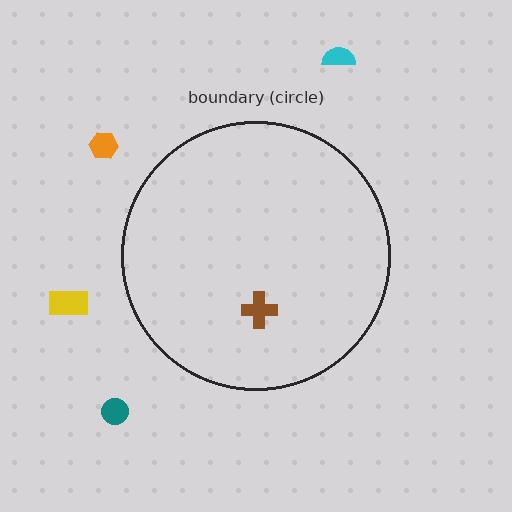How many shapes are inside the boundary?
1 inside, 4 outside.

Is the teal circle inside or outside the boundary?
Outside.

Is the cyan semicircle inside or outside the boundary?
Outside.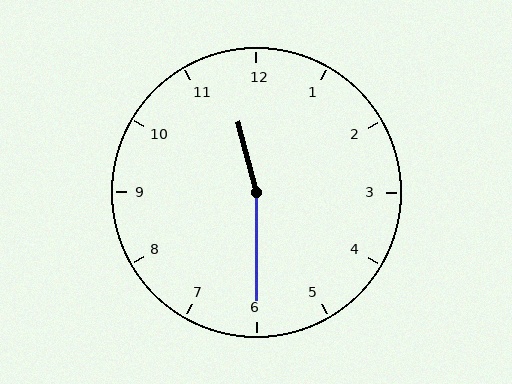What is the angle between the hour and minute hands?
Approximately 165 degrees.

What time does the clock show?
11:30.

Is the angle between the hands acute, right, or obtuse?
It is obtuse.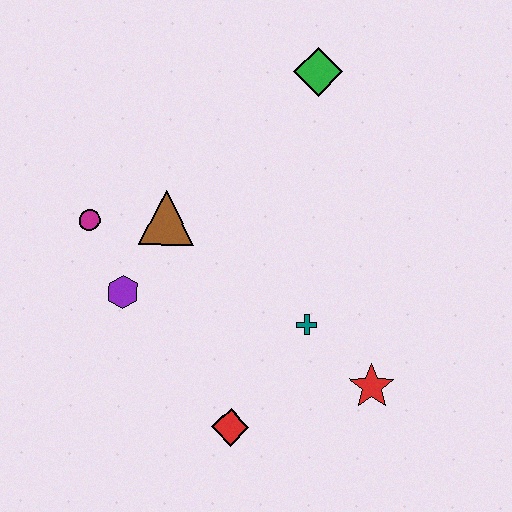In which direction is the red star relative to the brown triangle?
The red star is to the right of the brown triangle.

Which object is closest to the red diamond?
The teal cross is closest to the red diamond.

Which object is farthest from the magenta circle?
The red star is farthest from the magenta circle.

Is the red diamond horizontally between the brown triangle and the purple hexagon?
No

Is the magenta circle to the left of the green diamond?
Yes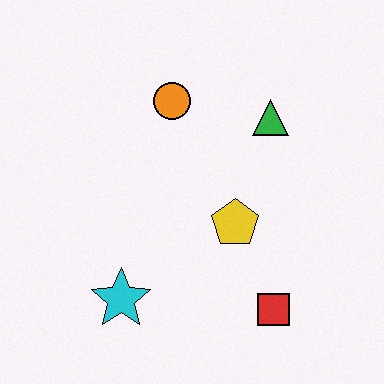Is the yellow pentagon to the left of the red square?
Yes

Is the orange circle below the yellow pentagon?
No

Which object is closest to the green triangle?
The orange circle is closest to the green triangle.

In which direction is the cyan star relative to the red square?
The cyan star is to the left of the red square.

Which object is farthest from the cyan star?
The green triangle is farthest from the cyan star.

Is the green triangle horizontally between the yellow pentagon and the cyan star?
No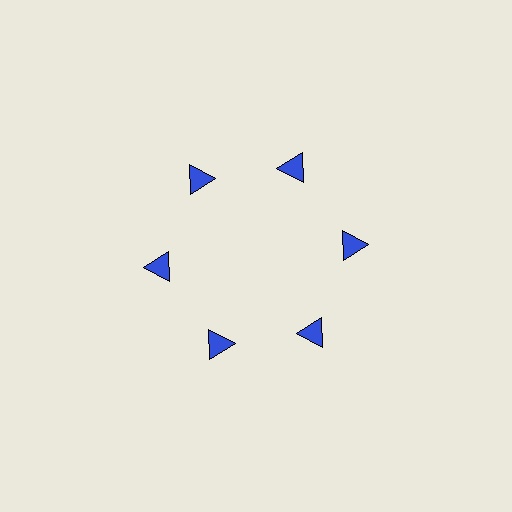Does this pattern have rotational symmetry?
Yes, this pattern has 6-fold rotational symmetry. It looks the same after rotating 60 degrees around the center.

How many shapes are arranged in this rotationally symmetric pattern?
There are 6 shapes, arranged in 6 groups of 1.